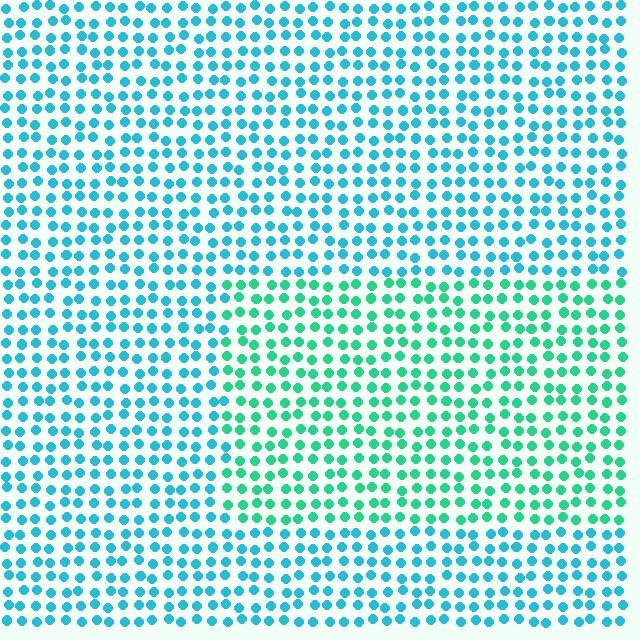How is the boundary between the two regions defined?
The boundary is defined purely by a slight shift in hue (about 34 degrees). Spacing, size, and orientation are identical on both sides.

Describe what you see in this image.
The image is filled with small cyan elements in a uniform arrangement. A rectangle-shaped region is visible where the elements are tinted to a slightly different hue, forming a subtle color boundary.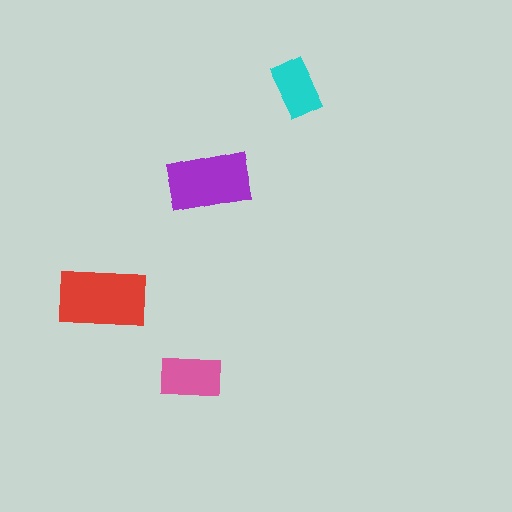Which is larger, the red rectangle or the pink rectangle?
The red one.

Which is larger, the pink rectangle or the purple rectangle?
The purple one.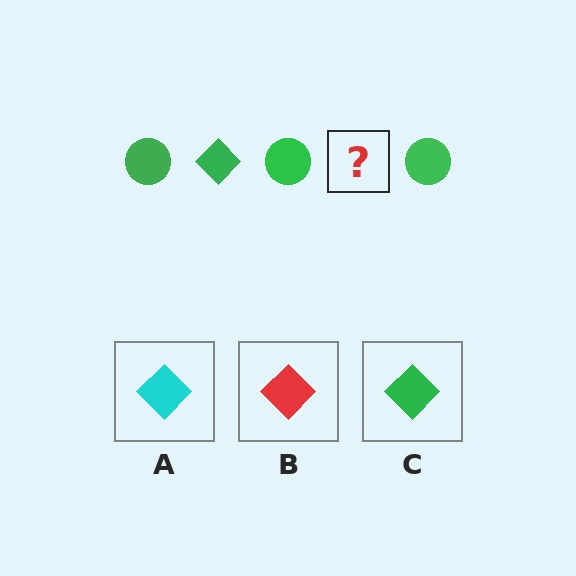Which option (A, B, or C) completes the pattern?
C.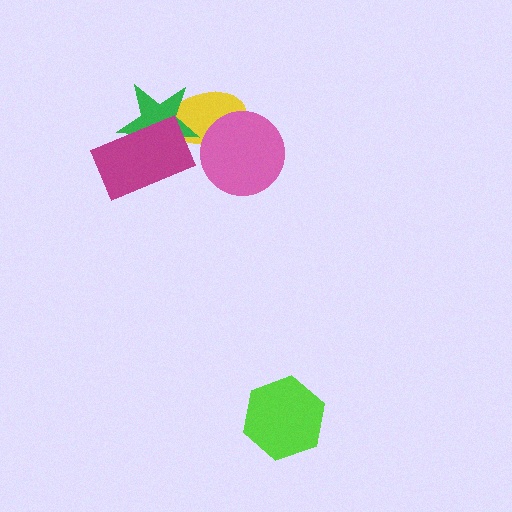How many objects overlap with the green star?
2 objects overlap with the green star.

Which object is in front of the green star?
The magenta rectangle is in front of the green star.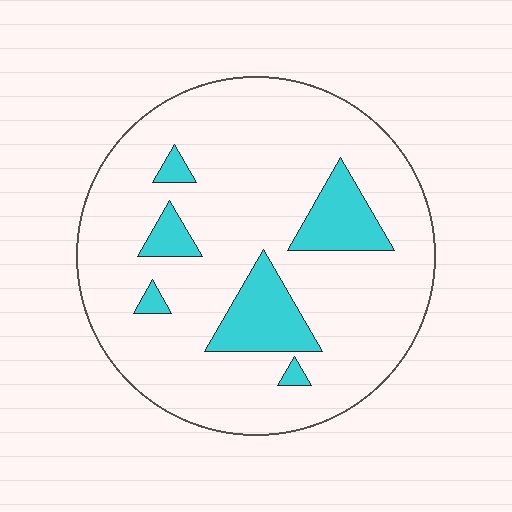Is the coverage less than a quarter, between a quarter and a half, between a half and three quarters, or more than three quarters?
Less than a quarter.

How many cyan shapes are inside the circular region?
6.